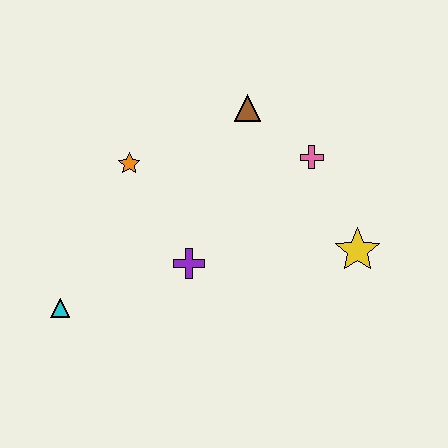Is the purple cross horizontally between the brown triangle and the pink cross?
No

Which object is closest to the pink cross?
The brown triangle is closest to the pink cross.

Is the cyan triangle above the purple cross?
No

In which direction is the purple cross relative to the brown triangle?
The purple cross is below the brown triangle.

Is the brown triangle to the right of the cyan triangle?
Yes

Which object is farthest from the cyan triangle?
The yellow star is farthest from the cyan triangle.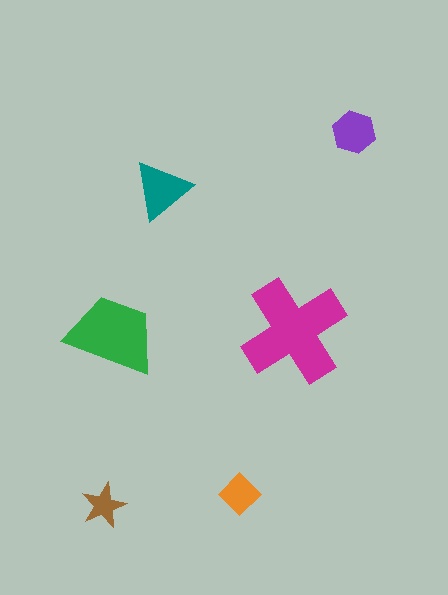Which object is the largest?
The magenta cross.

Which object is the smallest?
The brown star.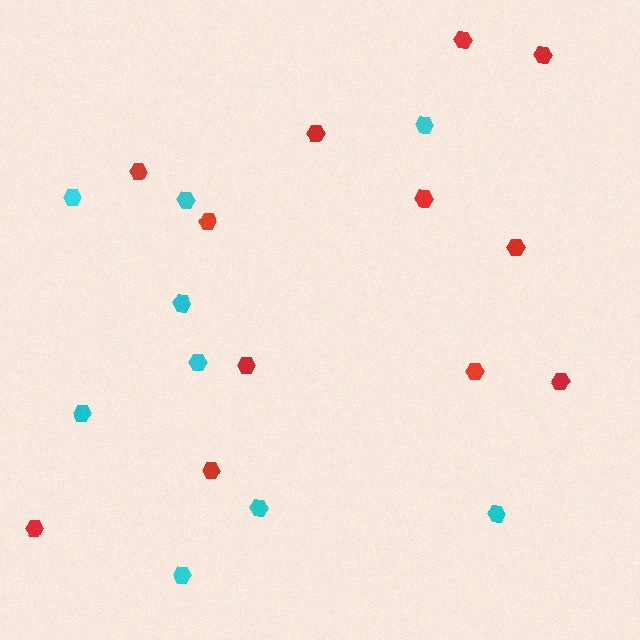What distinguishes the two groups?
There are 2 groups: one group of red hexagons (12) and one group of cyan hexagons (9).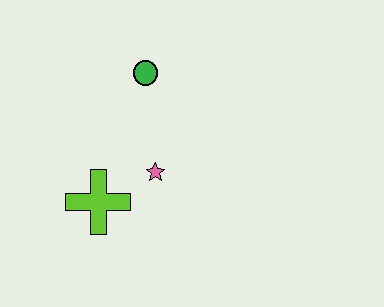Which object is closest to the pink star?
The lime cross is closest to the pink star.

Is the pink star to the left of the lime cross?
No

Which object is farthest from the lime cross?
The green circle is farthest from the lime cross.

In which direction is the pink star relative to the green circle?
The pink star is below the green circle.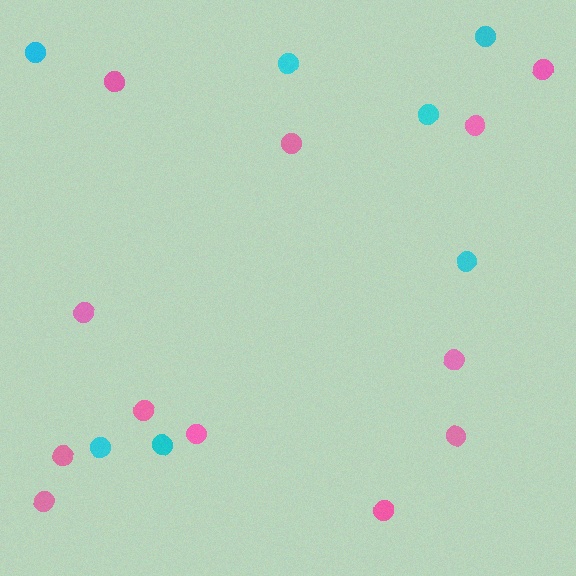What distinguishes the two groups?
There are 2 groups: one group of pink circles (12) and one group of cyan circles (7).